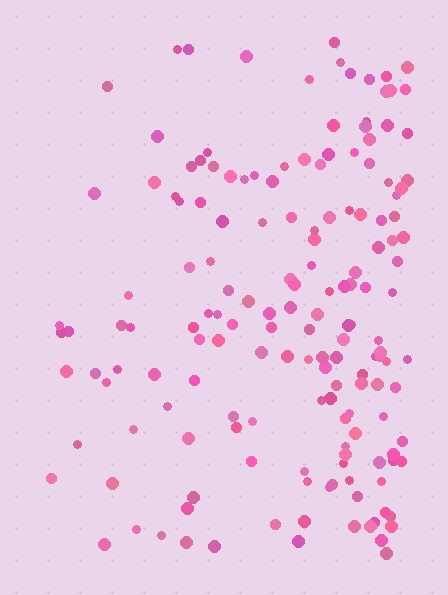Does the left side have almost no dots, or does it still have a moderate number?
Still a moderate number, just noticeably fewer than the right.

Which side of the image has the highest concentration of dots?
The right.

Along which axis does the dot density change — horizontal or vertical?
Horizontal.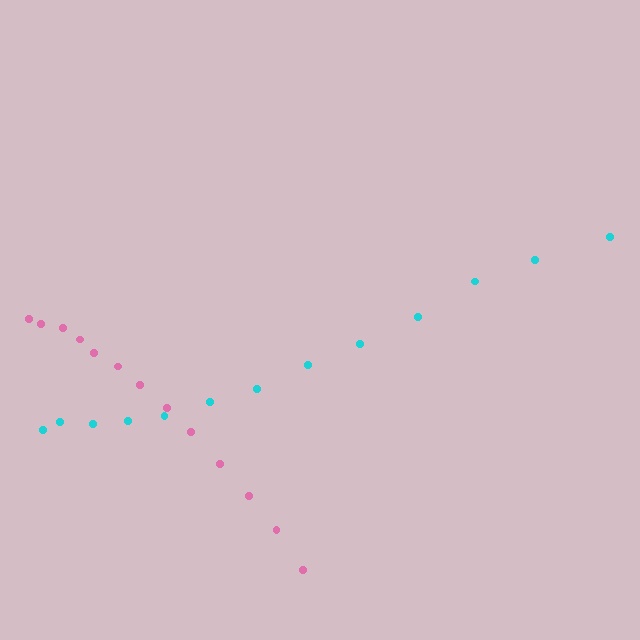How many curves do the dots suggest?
There are 2 distinct paths.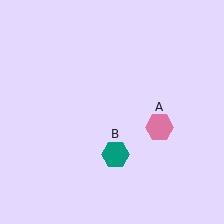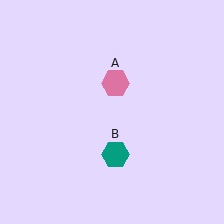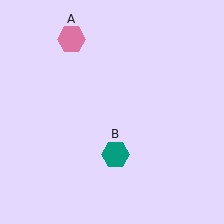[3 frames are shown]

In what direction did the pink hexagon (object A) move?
The pink hexagon (object A) moved up and to the left.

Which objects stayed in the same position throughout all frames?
Teal hexagon (object B) remained stationary.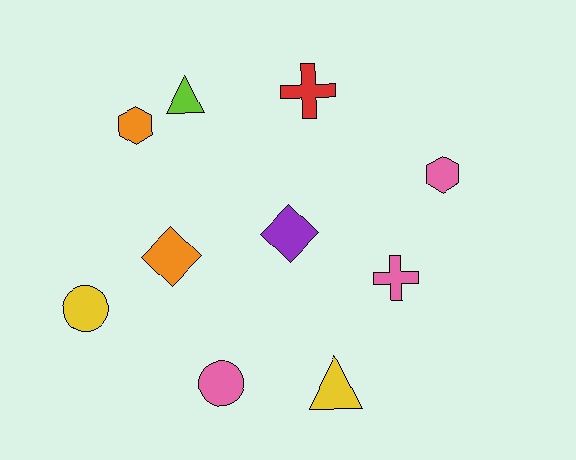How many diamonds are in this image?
There are 2 diamonds.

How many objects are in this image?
There are 10 objects.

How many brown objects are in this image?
There are no brown objects.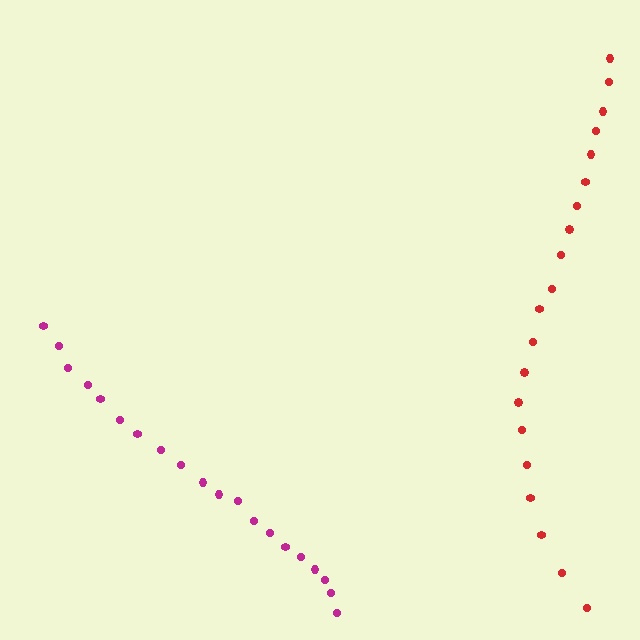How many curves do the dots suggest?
There are 2 distinct paths.